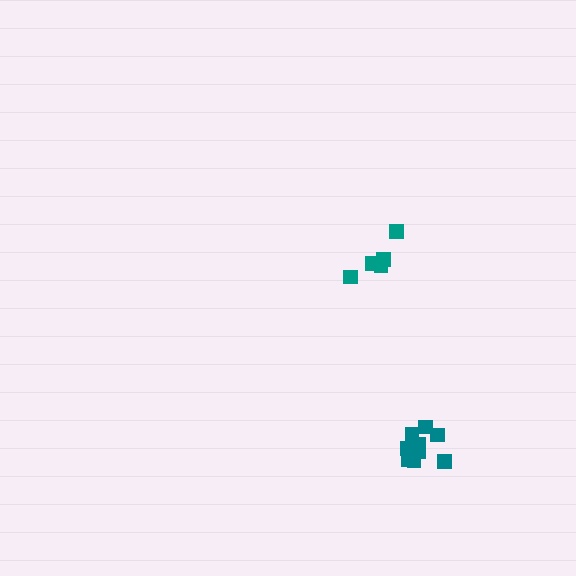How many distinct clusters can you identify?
There are 2 distinct clusters.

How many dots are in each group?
Group 1: 5 dots, Group 2: 9 dots (14 total).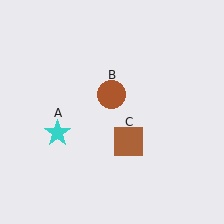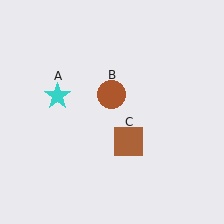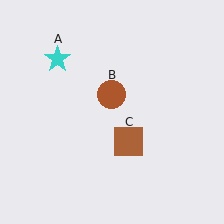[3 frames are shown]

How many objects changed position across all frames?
1 object changed position: cyan star (object A).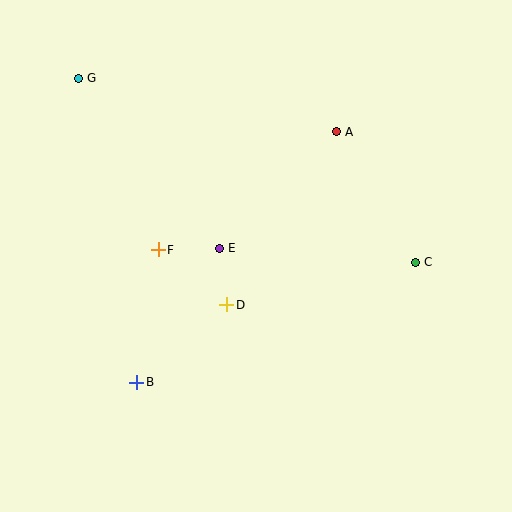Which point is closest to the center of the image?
Point E at (219, 248) is closest to the center.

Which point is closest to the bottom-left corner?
Point B is closest to the bottom-left corner.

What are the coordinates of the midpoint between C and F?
The midpoint between C and F is at (287, 256).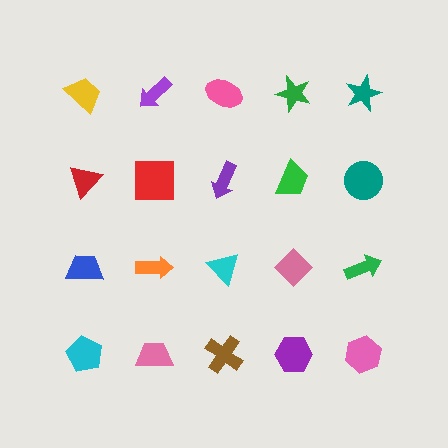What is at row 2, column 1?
A red triangle.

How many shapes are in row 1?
5 shapes.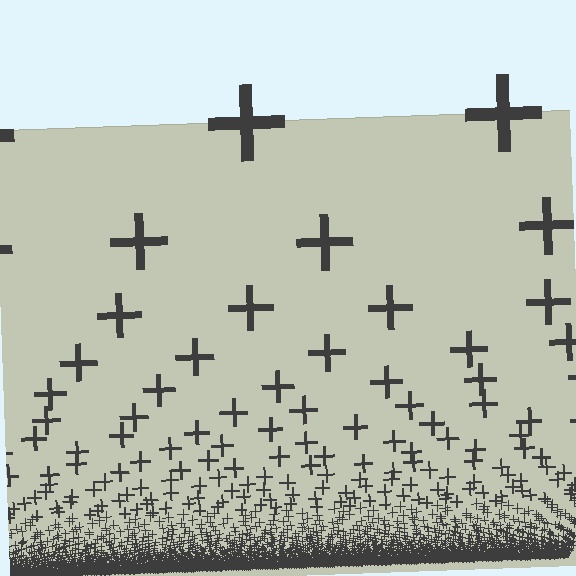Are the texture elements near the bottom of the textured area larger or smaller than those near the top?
Smaller. The gradient is inverted — elements near the bottom are smaller and denser.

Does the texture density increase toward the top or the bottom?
Density increases toward the bottom.